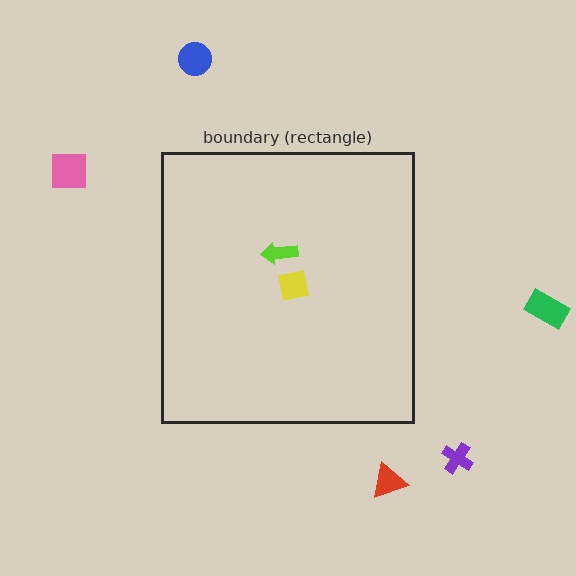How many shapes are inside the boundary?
2 inside, 5 outside.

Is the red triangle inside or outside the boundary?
Outside.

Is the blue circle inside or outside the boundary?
Outside.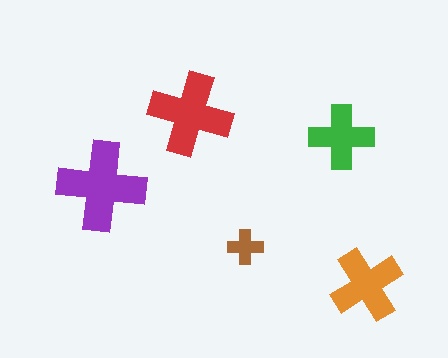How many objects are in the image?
There are 5 objects in the image.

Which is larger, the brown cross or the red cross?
The red one.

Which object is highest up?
The red cross is topmost.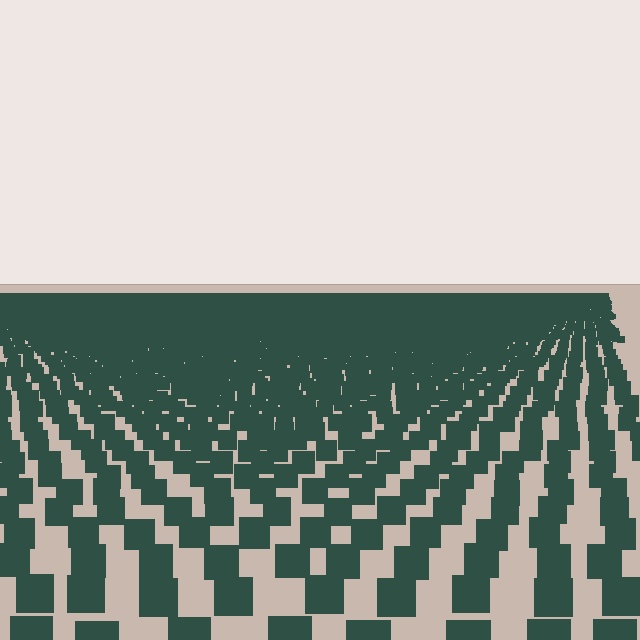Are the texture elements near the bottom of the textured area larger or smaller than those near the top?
Larger. Near the bottom, elements are closer to the viewer and appear at a bigger on-screen size.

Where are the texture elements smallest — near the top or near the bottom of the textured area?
Near the top.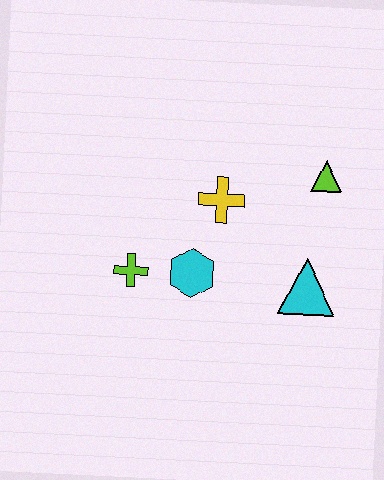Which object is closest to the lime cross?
The cyan hexagon is closest to the lime cross.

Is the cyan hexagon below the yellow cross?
Yes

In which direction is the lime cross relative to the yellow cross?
The lime cross is to the left of the yellow cross.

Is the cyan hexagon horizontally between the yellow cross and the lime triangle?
No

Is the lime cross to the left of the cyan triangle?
Yes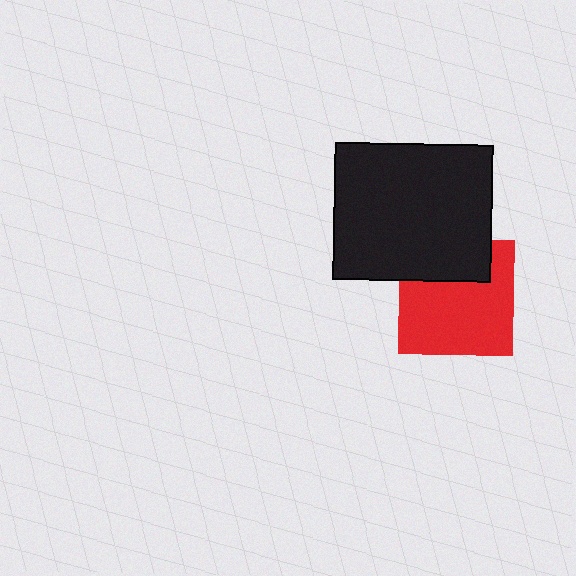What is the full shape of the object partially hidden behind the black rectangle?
The partially hidden object is a red square.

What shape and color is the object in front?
The object in front is a black rectangle.